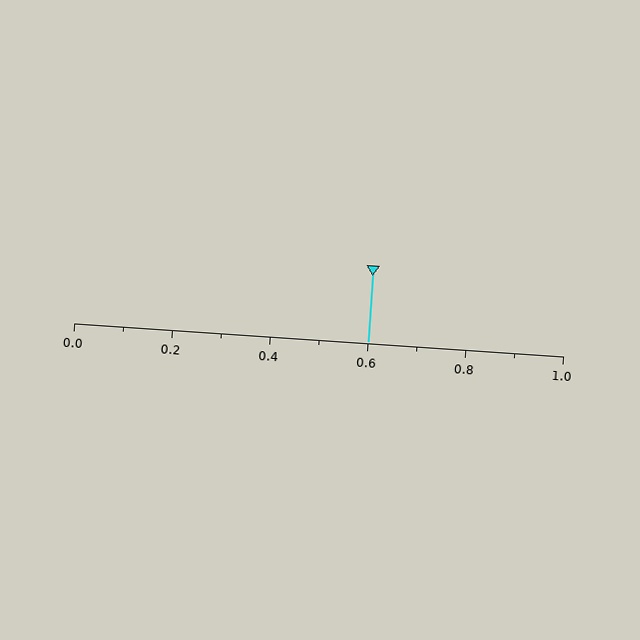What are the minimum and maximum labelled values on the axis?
The axis runs from 0.0 to 1.0.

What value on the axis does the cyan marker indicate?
The marker indicates approximately 0.6.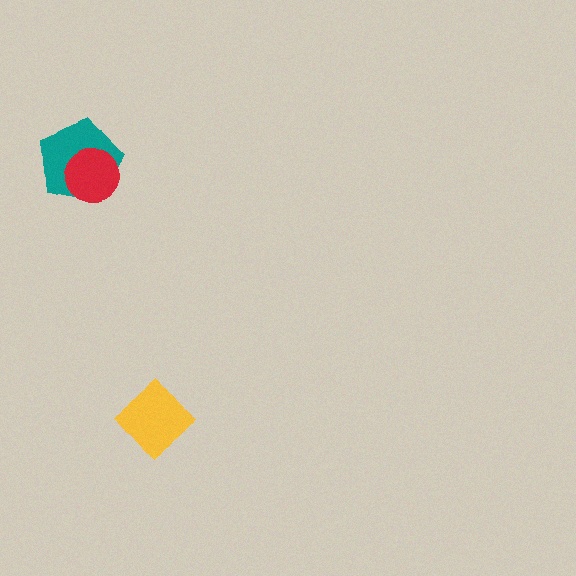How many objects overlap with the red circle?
1 object overlaps with the red circle.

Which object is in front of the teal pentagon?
The red circle is in front of the teal pentagon.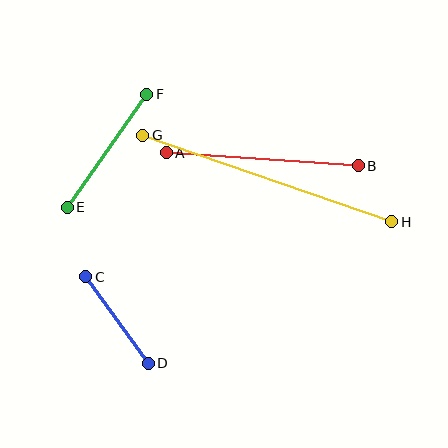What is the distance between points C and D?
The distance is approximately 106 pixels.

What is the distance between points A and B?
The distance is approximately 192 pixels.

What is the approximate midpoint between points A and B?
The midpoint is at approximately (262, 159) pixels.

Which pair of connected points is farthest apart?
Points G and H are farthest apart.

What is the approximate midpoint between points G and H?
The midpoint is at approximately (267, 179) pixels.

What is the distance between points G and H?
The distance is approximately 264 pixels.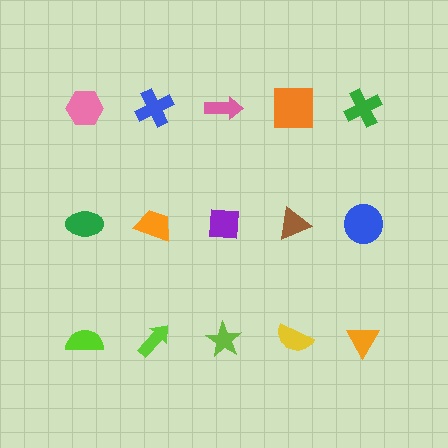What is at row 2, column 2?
An orange trapezoid.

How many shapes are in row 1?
5 shapes.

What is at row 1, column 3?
A pink arrow.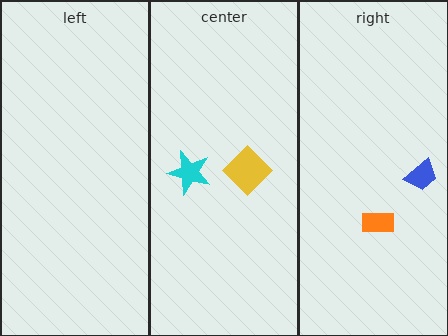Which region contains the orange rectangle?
The right region.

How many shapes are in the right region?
2.